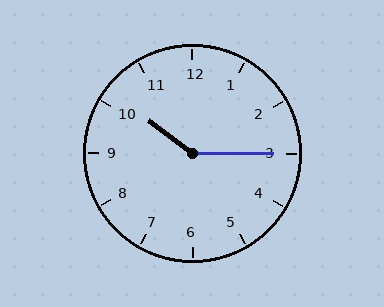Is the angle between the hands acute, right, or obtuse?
It is obtuse.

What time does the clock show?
10:15.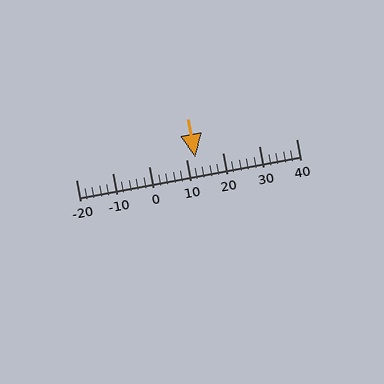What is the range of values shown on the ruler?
The ruler shows values from -20 to 40.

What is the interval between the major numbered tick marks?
The major tick marks are spaced 10 units apart.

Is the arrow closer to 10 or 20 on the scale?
The arrow is closer to 10.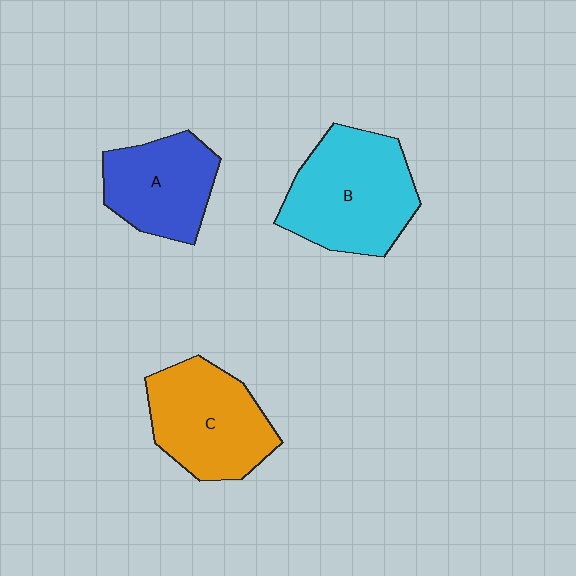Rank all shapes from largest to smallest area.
From largest to smallest: B (cyan), C (orange), A (blue).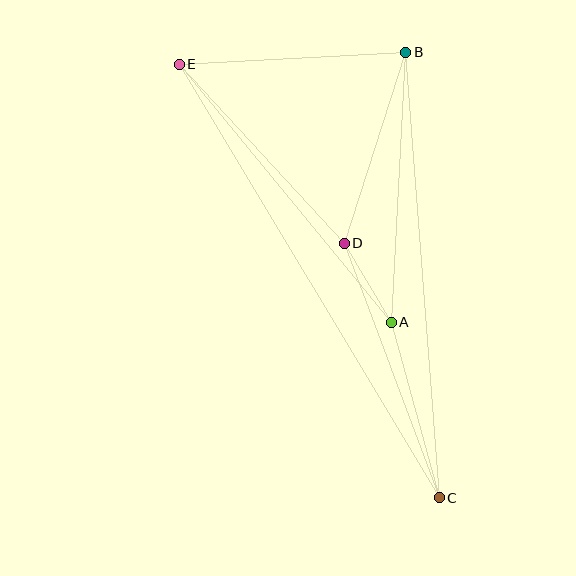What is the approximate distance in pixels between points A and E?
The distance between A and E is approximately 334 pixels.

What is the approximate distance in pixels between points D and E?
The distance between D and E is approximately 243 pixels.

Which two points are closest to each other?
Points A and D are closest to each other.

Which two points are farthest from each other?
Points C and E are farthest from each other.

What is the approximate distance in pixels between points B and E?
The distance between B and E is approximately 227 pixels.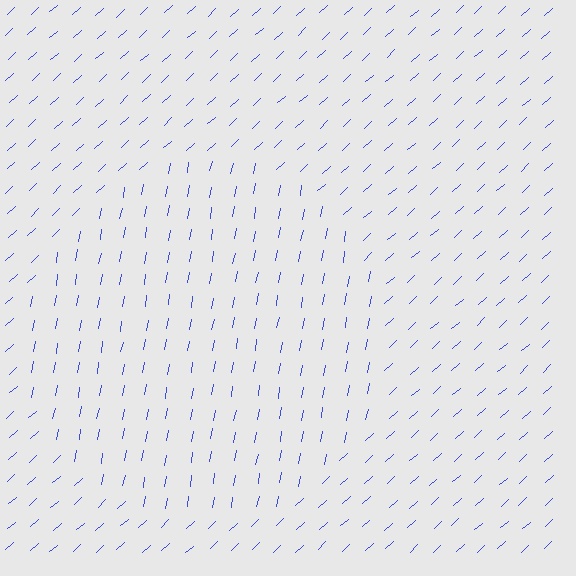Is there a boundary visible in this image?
Yes, there is a texture boundary formed by a change in line orientation.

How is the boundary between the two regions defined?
The boundary is defined purely by a change in line orientation (approximately 37 degrees difference). All lines are the same color and thickness.